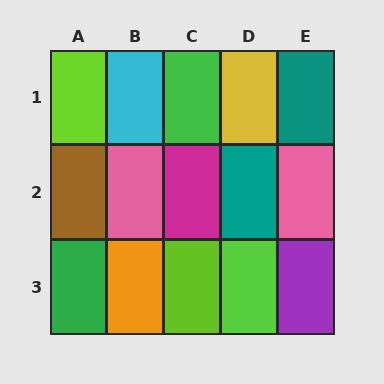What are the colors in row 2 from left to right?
Brown, pink, magenta, teal, pink.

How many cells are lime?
3 cells are lime.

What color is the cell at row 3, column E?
Purple.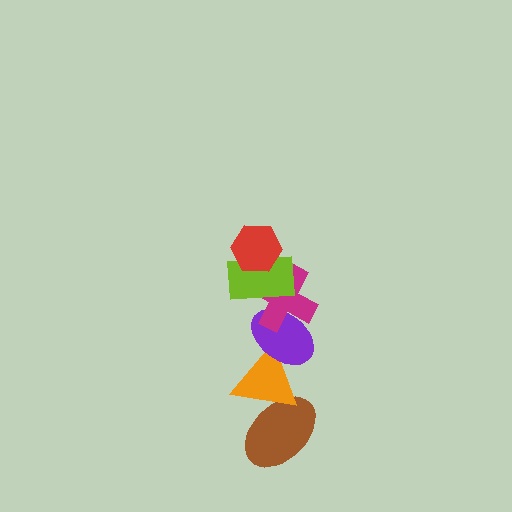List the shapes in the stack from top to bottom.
From top to bottom: the red hexagon, the lime rectangle, the magenta cross, the purple ellipse, the orange triangle, the brown ellipse.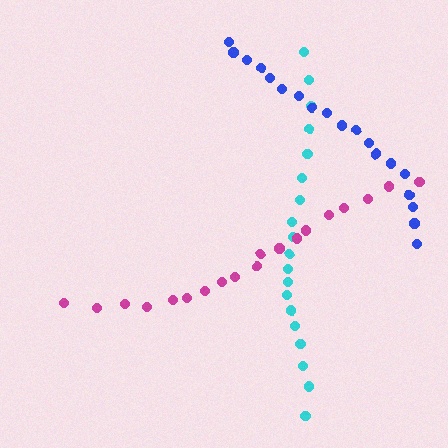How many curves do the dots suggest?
There are 3 distinct paths.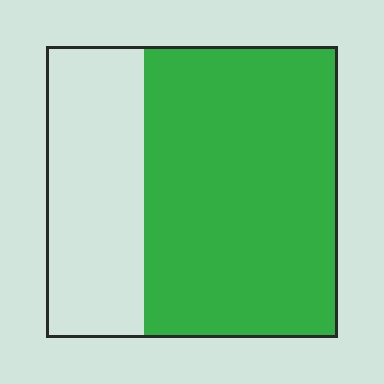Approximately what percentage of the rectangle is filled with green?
Approximately 65%.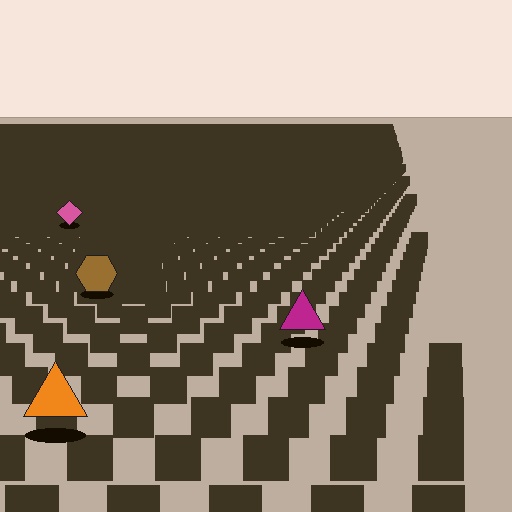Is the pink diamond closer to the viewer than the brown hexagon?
No. The brown hexagon is closer — you can tell from the texture gradient: the ground texture is coarser near it.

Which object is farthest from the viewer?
The pink diamond is farthest from the viewer. It appears smaller and the ground texture around it is denser.